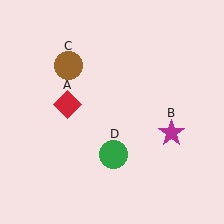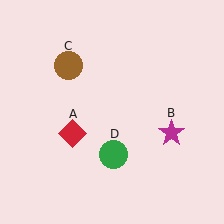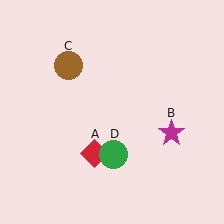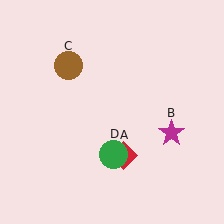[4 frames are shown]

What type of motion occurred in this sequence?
The red diamond (object A) rotated counterclockwise around the center of the scene.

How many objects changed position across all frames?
1 object changed position: red diamond (object A).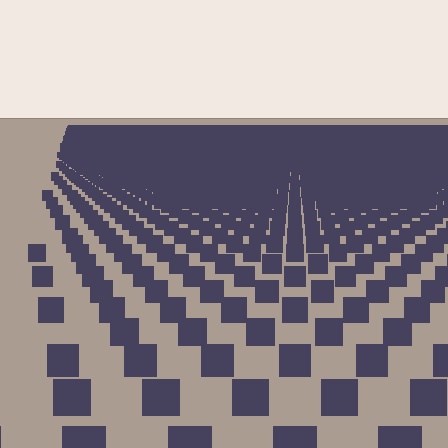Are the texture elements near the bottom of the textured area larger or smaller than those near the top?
Larger. Near the bottom, elements are closer to the viewer and appear at a bigger on-screen size.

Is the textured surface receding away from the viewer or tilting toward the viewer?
The surface is receding away from the viewer. Texture elements get smaller and denser toward the top.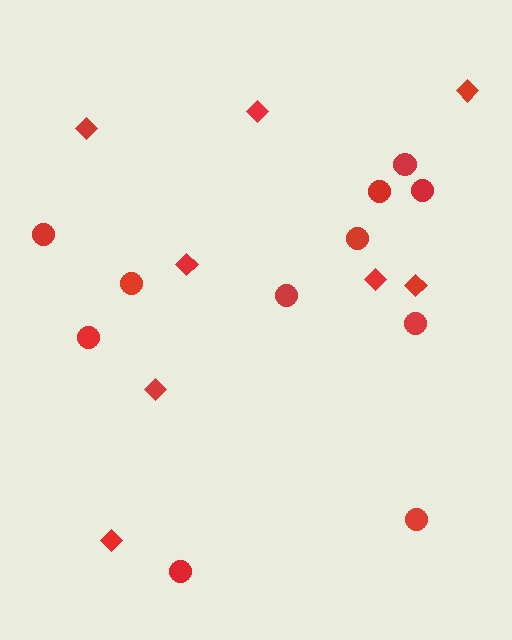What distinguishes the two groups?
There are 2 groups: one group of diamonds (8) and one group of circles (11).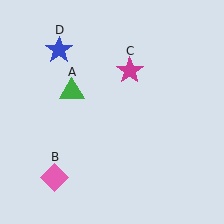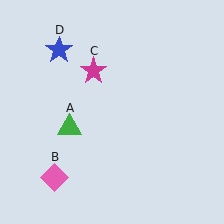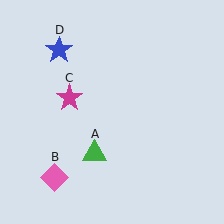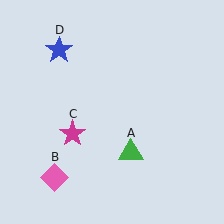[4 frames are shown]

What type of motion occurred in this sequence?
The green triangle (object A), magenta star (object C) rotated counterclockwise around the center of the scene.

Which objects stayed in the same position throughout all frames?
Pink diamond (object B) and blue star (object D) remained stationary.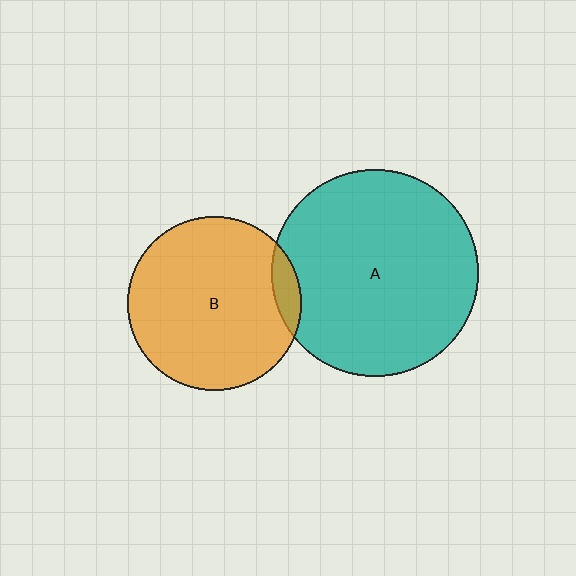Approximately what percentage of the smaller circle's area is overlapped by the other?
Approximately 10%.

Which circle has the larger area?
Circle A (teal).